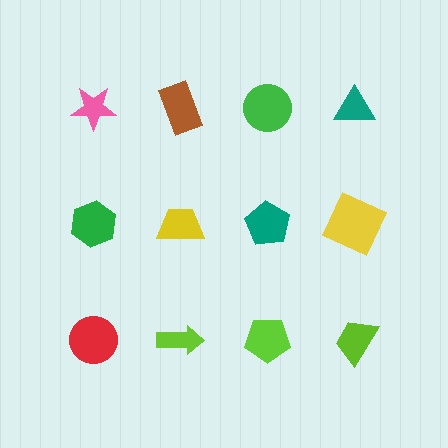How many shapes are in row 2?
4 shapes.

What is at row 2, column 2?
A yellow trapezoid.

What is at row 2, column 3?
A teal pentagon.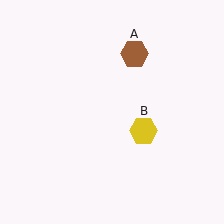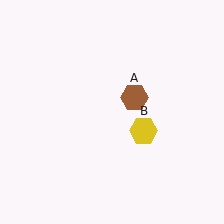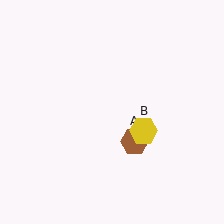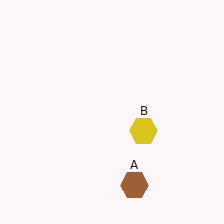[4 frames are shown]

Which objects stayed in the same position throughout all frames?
Yellow hexagon (object B) remained stationary.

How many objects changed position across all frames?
1 object changed position: brown hexagon (object A).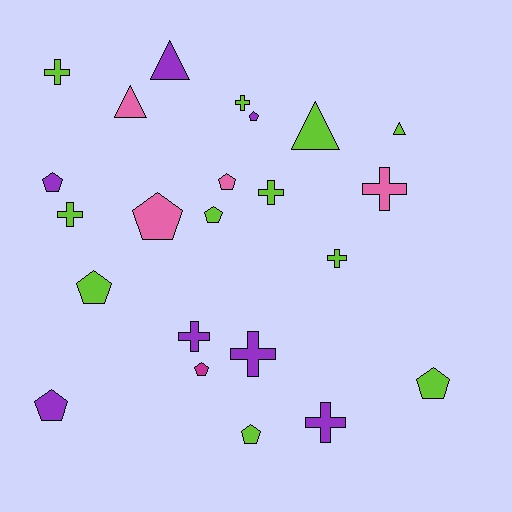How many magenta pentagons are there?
There is 1 magenta pentagon.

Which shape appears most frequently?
Pentagon, with 10 objects.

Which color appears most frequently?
Lime, with 11 objects.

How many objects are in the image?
There are 23 objects.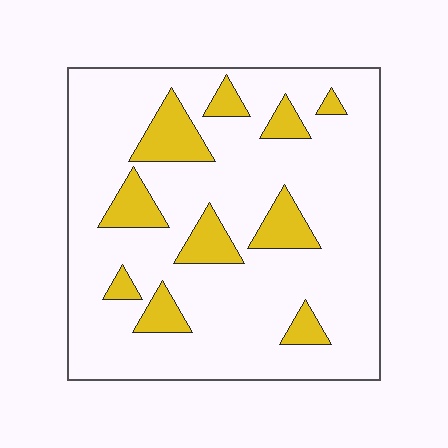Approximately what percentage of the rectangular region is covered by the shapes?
Approximately 15%.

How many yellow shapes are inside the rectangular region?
10.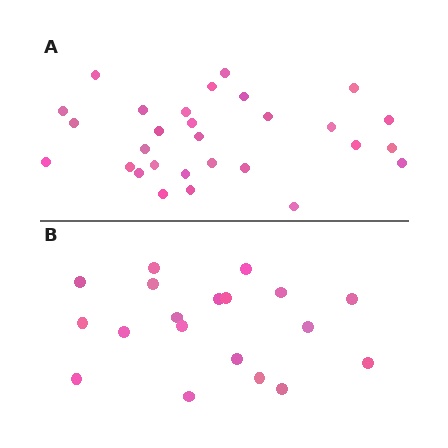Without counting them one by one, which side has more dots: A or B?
Region A (the top region) has more dots.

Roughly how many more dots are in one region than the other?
Region A has roughly 10 or so more dots than region B.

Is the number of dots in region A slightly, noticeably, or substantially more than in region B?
Region A has substantially more. The ratio is roughly 1.5 to 1.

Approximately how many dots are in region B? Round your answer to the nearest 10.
About 20 dots. (The exact count is 19, which rounds to 20.)